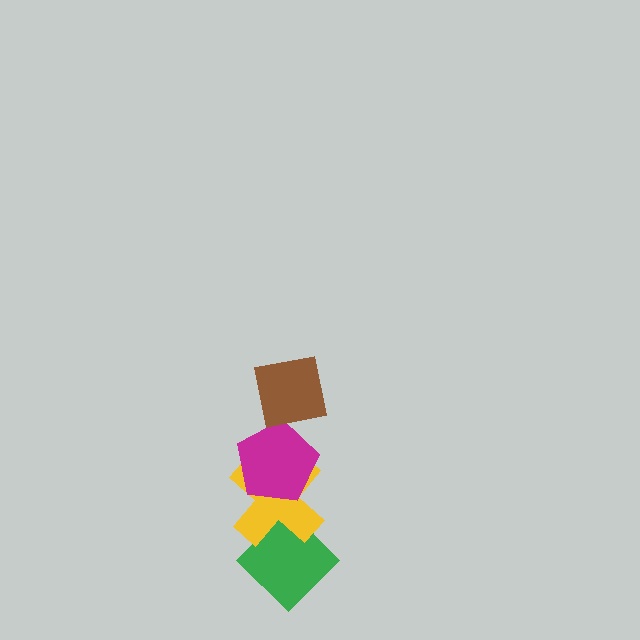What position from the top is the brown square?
The brown square is 1st from the top.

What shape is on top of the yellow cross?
The magenta pentagon is on top of the yellow cross.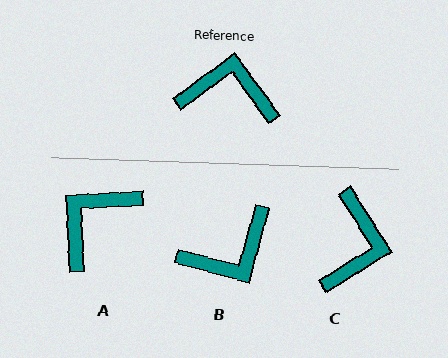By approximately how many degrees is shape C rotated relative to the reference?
Approximately 94 degrees clockwise.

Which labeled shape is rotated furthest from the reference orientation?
B, about 141 degrees away.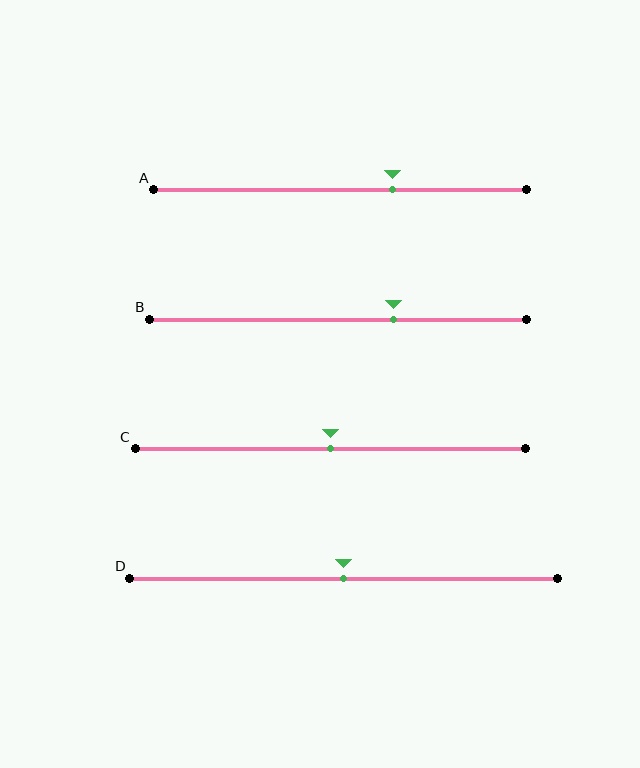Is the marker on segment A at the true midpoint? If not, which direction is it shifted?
No, the marker on segment A is shifted to the right by about 14% of the segment length.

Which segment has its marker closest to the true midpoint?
Segment C has its marker closest to the true midpoint.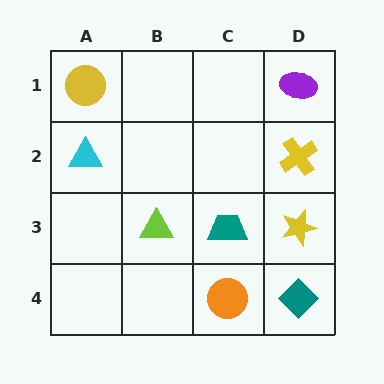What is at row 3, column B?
A lime triangle.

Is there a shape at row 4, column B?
No, that cell is empty.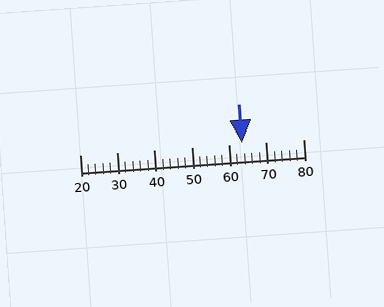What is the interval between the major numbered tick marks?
The major tick marks are spaced 10 units apart.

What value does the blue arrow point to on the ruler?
The blue arrow points to approximately 64.